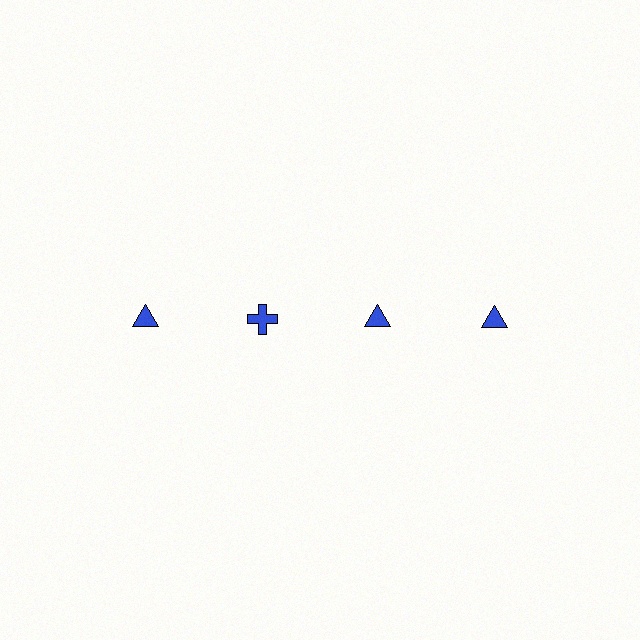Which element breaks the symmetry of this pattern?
The blue cross in the top row, second from left column breaks the symmetry. All other shapes are blue triangles.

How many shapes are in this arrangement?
There are 4 shapes arranged in a grid pattern.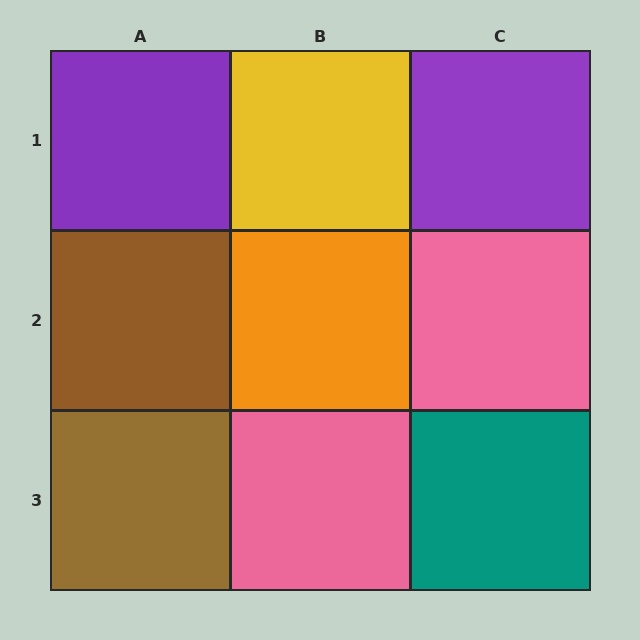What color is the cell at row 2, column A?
Brown.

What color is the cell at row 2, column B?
Orange.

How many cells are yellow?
1 cell is yellow.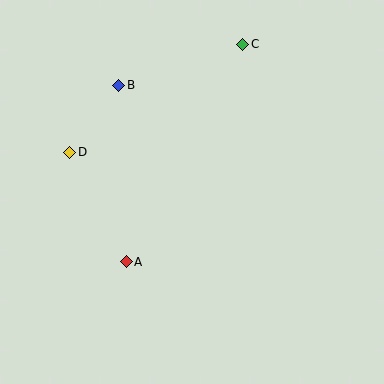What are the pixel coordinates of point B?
Point B is at (119, 85).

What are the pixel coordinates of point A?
Point A is at (126, 262).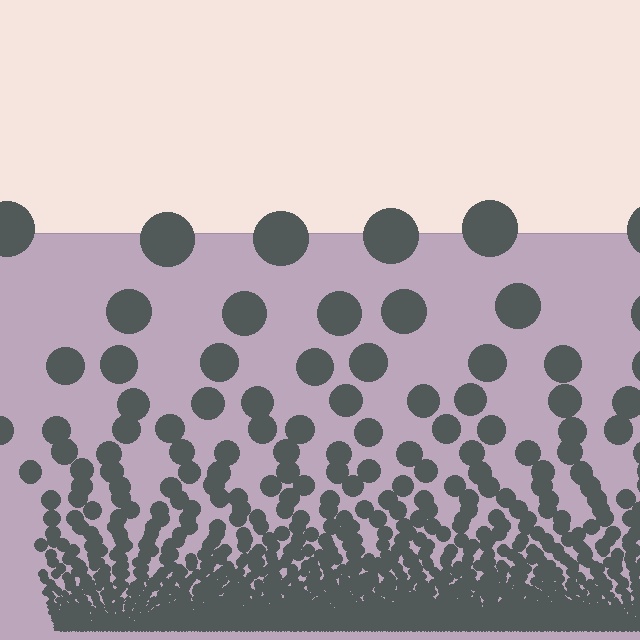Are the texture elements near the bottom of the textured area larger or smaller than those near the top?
Smaller. The gradient is inverted — elements near the bottom are smaller and denser.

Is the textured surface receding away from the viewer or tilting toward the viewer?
The surface appears to tilt toward the viewer. Texture elements get larger and sparser toward the top.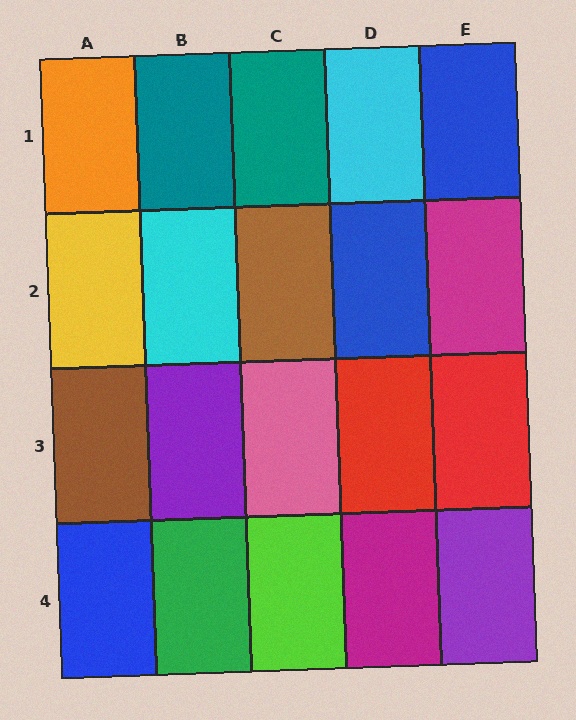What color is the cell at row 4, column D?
Magenta.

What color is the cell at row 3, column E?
Red.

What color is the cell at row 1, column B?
Teal.